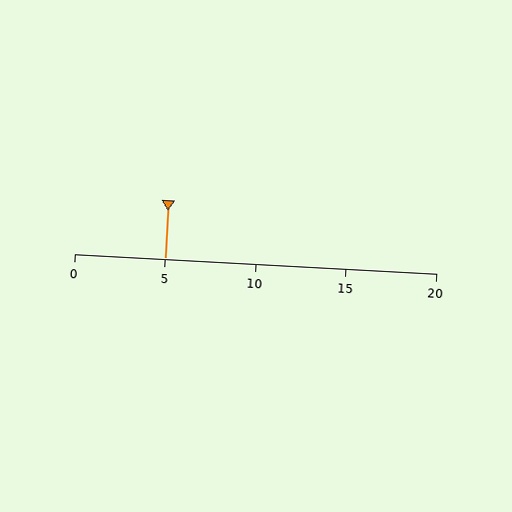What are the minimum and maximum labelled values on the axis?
The axis runs from 0 to 20.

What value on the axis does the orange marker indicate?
The marker indicates approximately 5.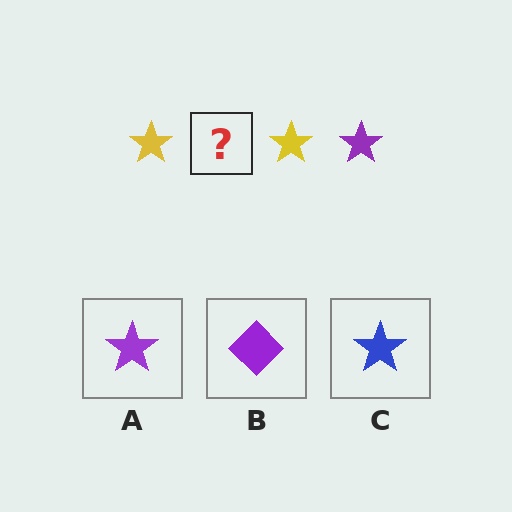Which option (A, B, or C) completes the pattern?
A.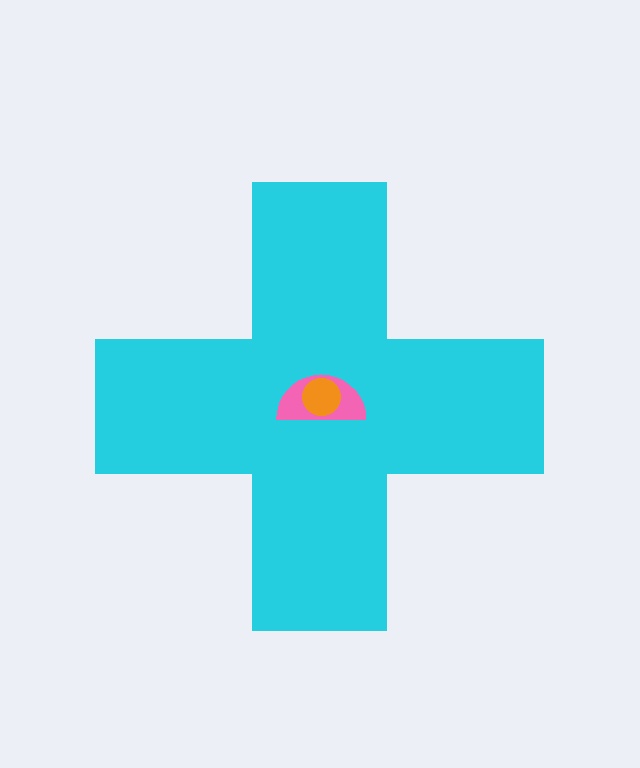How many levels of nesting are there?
3.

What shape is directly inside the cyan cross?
The pink semicircle.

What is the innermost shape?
The orange circle.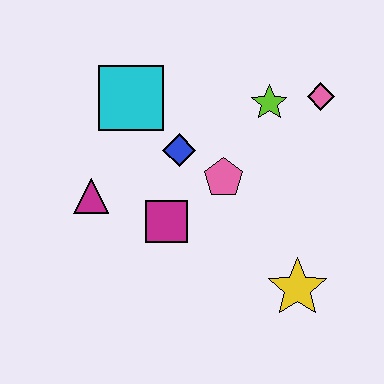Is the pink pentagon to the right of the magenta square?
Yes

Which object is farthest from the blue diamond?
The yellow star is farthest from the blue diamond.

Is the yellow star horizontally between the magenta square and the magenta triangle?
No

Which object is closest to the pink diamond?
The lime star is closest to the pink diamond.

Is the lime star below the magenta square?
No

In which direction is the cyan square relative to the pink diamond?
The cyan square is to the left of the pink diamond.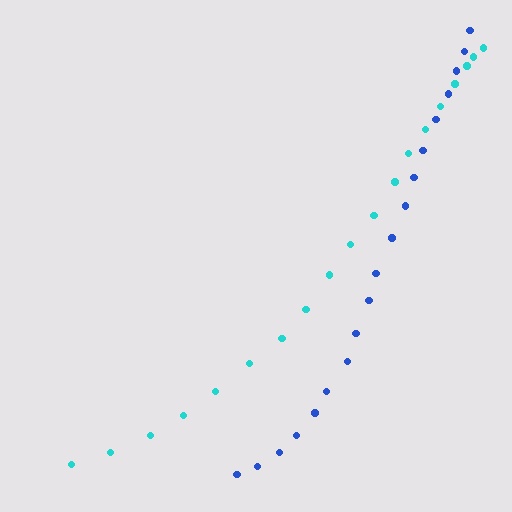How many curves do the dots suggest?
There are 2 distinct paths.